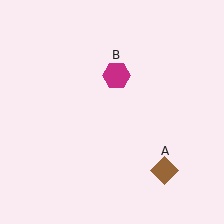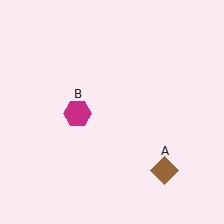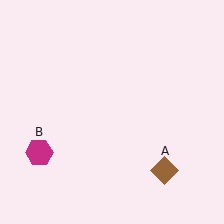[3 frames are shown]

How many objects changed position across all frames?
1 object changed position: magenta hexagon (object B).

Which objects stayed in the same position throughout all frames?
Brown diamond (object A) remained stationary.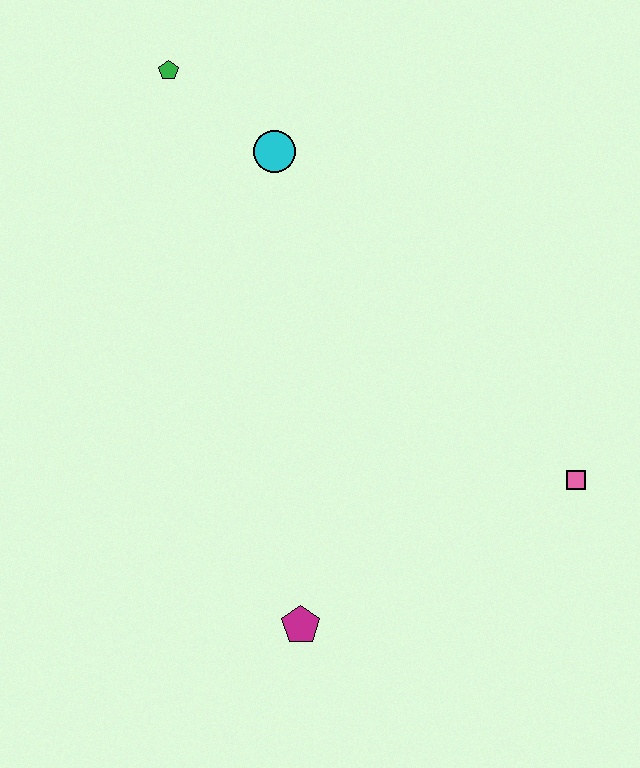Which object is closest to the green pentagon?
The cyan circle is closest to the green pentagon.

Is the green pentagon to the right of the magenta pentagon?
No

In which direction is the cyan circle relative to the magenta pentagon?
The cyan circle is above the magenta pentagon.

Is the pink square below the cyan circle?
Yes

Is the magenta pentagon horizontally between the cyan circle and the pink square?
Yes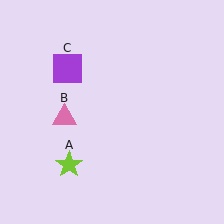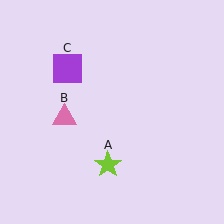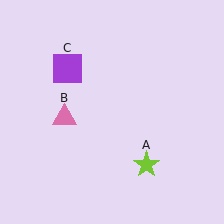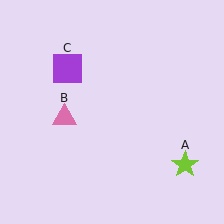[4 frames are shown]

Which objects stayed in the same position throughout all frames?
Pink triangle (object B) and purple square (object C) remained stationary.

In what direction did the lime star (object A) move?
The lime star (object A) moved right.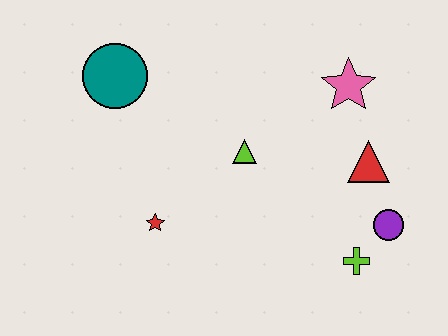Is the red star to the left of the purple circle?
Yes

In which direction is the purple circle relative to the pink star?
The purple circle is below the pink star.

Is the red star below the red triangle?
Yes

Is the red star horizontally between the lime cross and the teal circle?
Yes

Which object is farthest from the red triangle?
The teal circle is farthest from the red triangle.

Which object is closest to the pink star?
The red triangle is closest to the pink star.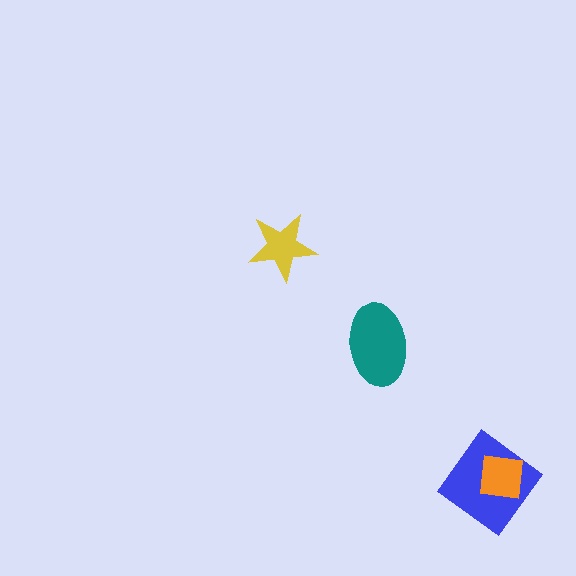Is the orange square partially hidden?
No, no other shape covers it.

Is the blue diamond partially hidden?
Yes, it is partially covered by another shape.